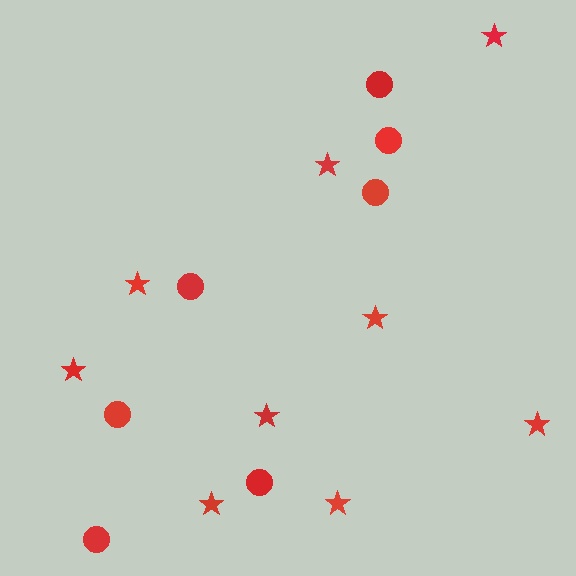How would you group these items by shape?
There are 2 groups: one group of stars (9) and one group of circles (7).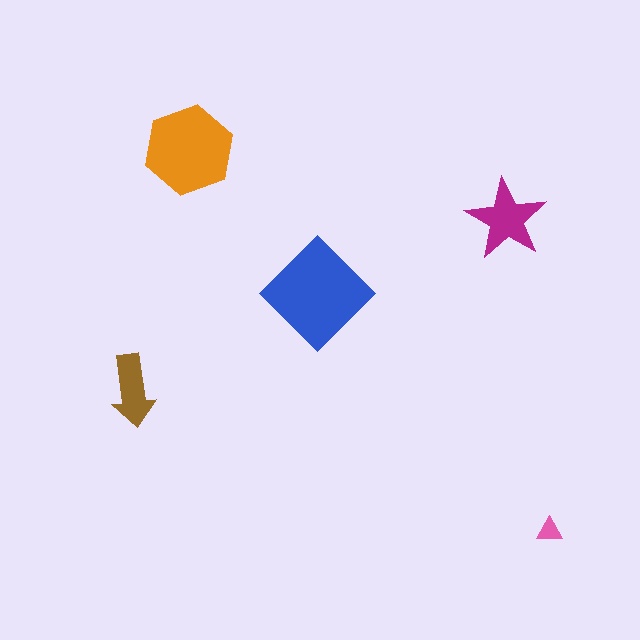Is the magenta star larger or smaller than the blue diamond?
Smaller.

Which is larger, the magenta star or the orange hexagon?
The orange hexagon.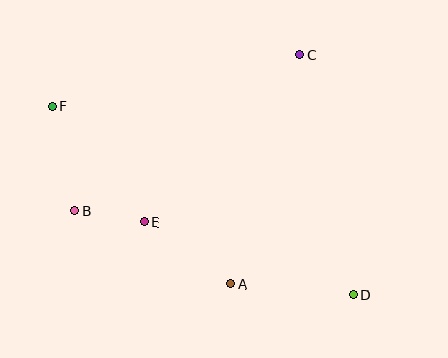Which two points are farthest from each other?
Points D and F are farthest from each other.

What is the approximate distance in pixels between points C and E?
The distance between C and E is approximately 228 pixels.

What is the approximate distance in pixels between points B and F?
The distance between B and F is approximately 106 pixels.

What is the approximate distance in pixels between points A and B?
The distance between A and B is approximately 172 pixels.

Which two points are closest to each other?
Points B and E are closest to each other.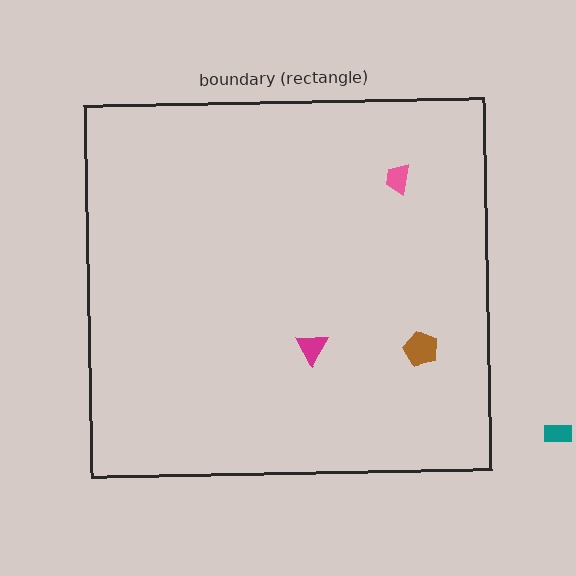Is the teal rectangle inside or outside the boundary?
Outside.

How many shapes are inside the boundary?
3 inside, 1 outside.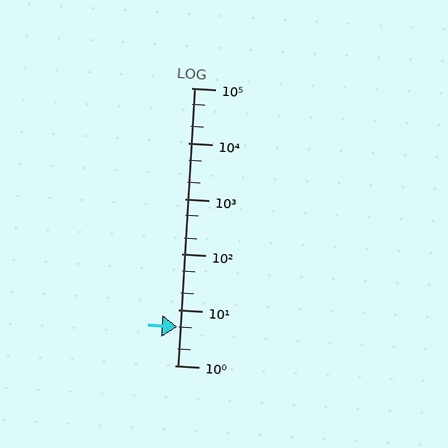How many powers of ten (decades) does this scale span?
The scale spans 5 decades, from 1 to 100000.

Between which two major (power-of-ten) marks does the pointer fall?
The pointer is between 1 and 10.